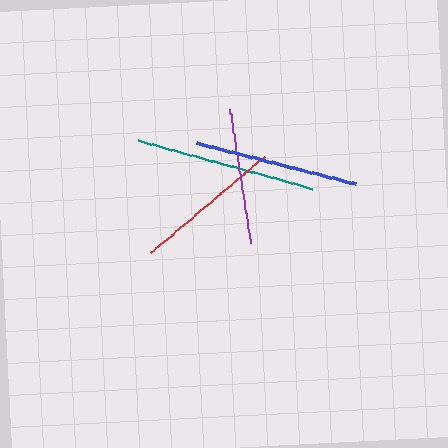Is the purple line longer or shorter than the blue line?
The blue line is longer than the purple line.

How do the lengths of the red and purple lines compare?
The red and purple lines are approximately the same length.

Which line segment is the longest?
The teal line is the longest at approximately 181 pixels.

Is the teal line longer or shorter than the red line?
The teal line is longer than the red line.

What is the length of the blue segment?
The blue segment is approximately 164 pixels long.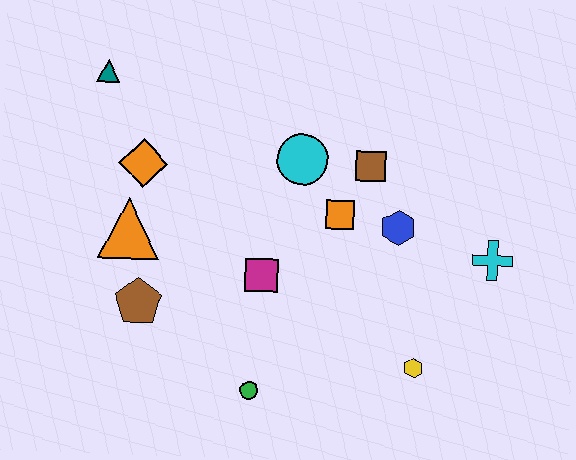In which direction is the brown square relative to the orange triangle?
The brown square is to the right of the orange triangle.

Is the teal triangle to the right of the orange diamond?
No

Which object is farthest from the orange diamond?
The cyan cross is farthest from the orange diamond.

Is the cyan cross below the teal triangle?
Yes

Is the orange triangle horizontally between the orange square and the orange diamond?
No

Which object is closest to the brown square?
The orange square is closest to the brown square.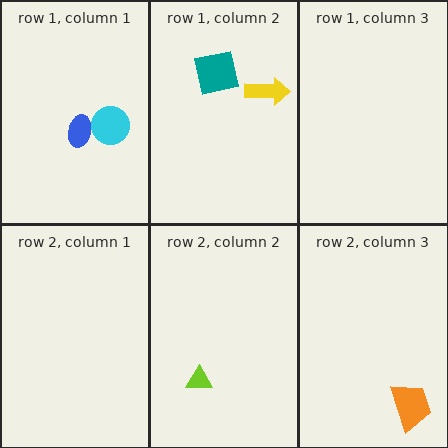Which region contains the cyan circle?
The row 1, column 1 region.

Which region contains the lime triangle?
The row 2, column 2 region.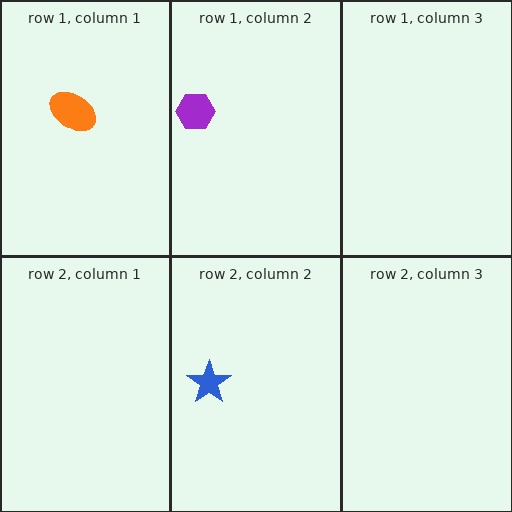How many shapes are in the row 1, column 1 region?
1.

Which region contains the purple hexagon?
The row 1, column 2 region.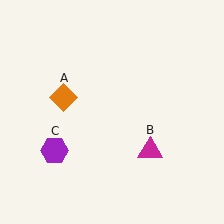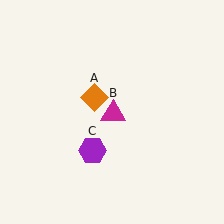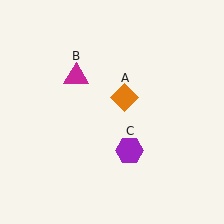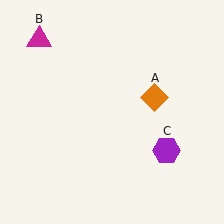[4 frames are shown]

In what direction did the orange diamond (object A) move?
The orange diamond (object A) moved right.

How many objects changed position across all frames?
3 objects changed position: orange diamond (object A), magenta triangle (object B), purple hexagon (object C).